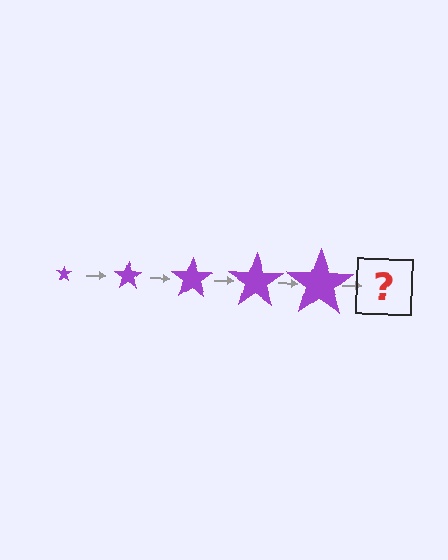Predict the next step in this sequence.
The next step is a purple star, larger than the previous one.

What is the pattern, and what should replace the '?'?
The pattern is that the star gets progressively larger each step. The '?' should be a purple star, larger than the previous one.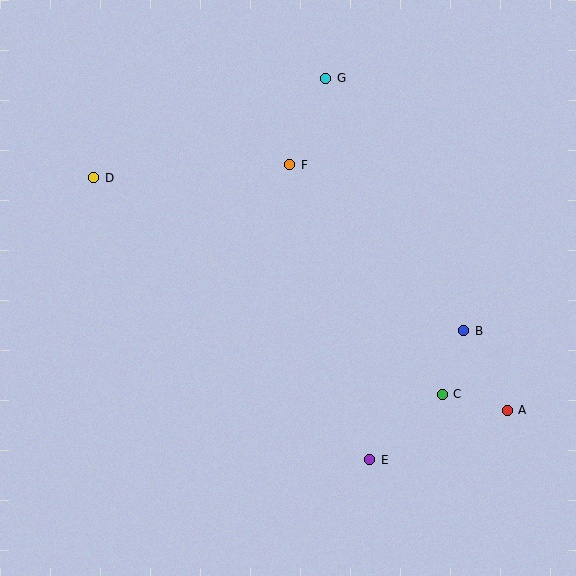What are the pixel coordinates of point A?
Point A is at (507, 410).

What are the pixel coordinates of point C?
Point C is at (442, 394).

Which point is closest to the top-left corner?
Point D is closest to the top-left corner.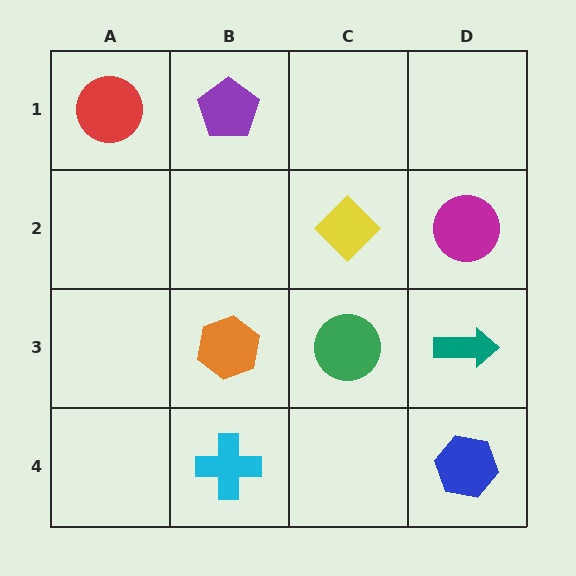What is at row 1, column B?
A purple pentagon.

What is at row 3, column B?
An orange hexagon.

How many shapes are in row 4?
2 shapes.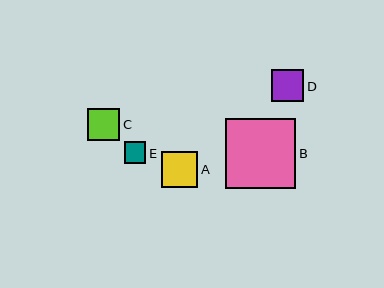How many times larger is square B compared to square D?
Square B is approximately 2.2 times the size of square D.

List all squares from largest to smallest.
From largest to smallest: B, A, C, D, E.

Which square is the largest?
Square B is the largest with a size of approximately 70 pixels.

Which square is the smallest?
Square E is the smallest with a size of approximately 22 pixels.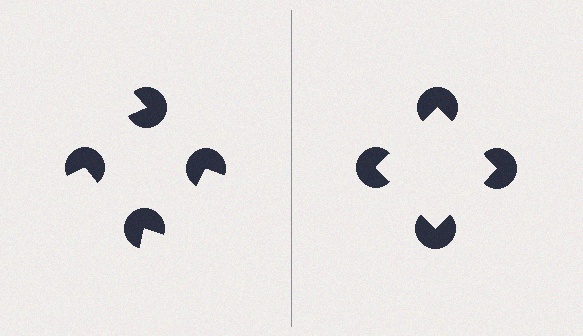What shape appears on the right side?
An illusory square.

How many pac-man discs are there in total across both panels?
8 — 4 on each side.